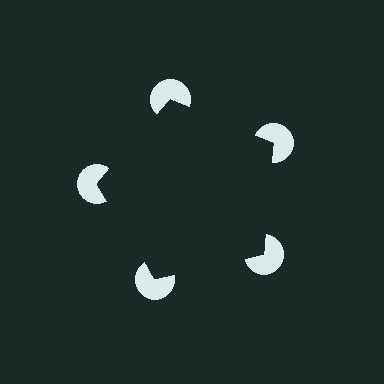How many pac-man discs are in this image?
There are 5 — one at each vertex of the illusory pentagon.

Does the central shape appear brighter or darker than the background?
It typically appears slightly darker than the background, even though no actual brightness change is drawn.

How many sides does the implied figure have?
5 sides.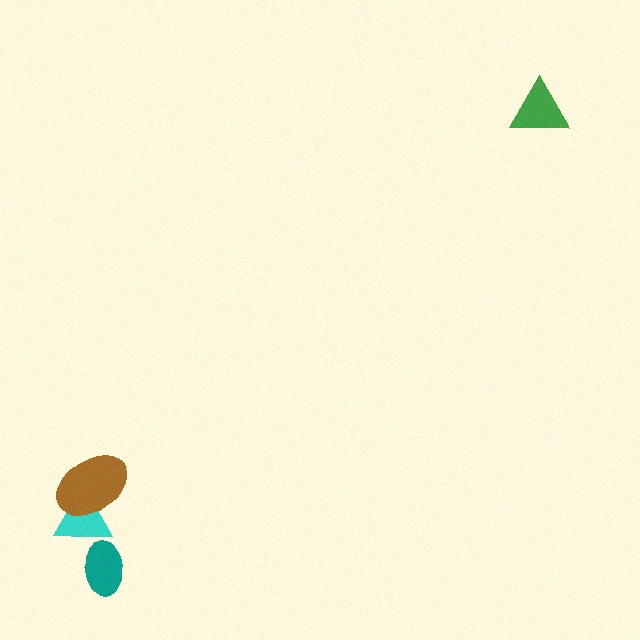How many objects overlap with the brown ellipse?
1 object overlaps with the brown ellipse.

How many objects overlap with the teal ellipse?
1 object overlaps with the teal ellipse.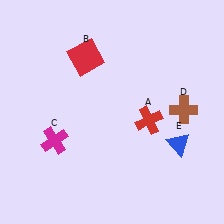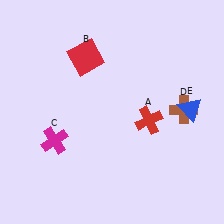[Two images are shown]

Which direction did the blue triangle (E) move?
The blue triangle (E) moved up.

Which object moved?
The blue triangle (E) moved up.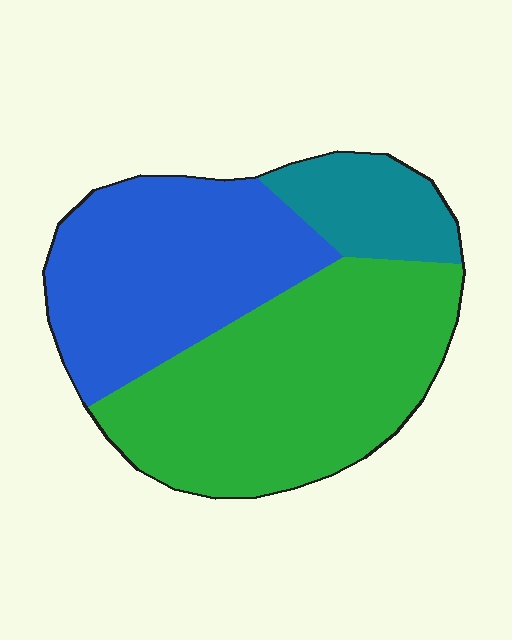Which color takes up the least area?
Teal, at roughly 15%.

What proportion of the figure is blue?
Blue covers about 35% of the figure.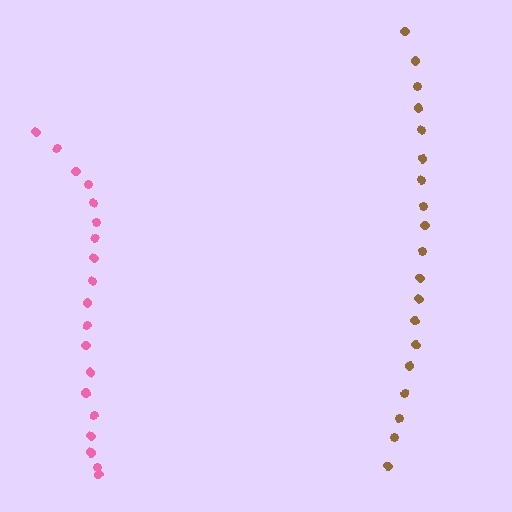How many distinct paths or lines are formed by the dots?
There are 2 distinct paths.